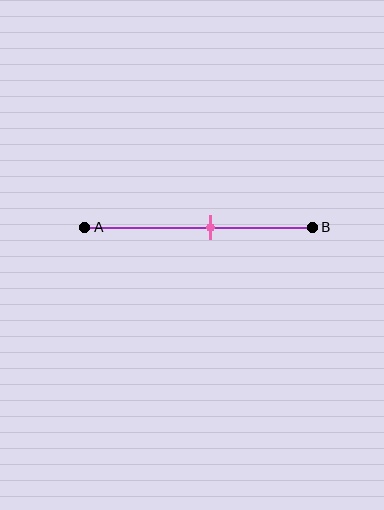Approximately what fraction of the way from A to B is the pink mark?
The pink mark is approximately 55% of the way from A to B.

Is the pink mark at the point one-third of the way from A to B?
No, the mark is at about 55% from A, not at the 33% one-third point.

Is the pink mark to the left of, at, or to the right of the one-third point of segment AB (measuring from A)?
The pink mark is to the right of the one-third point of segment AB.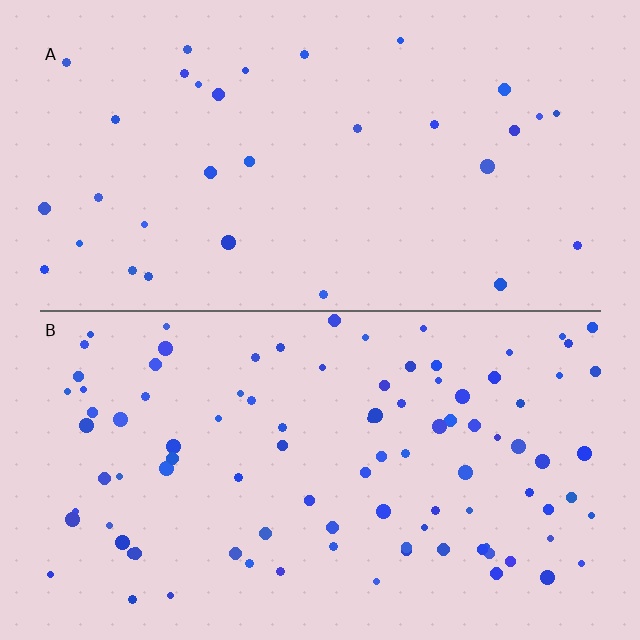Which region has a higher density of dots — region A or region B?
B (the bottom).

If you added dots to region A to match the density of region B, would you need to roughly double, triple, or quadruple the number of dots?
Approximately triple.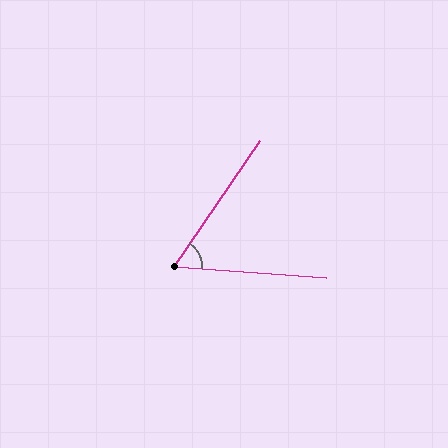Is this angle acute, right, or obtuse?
It is acute.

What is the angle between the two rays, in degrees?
Approximately 60 degrees.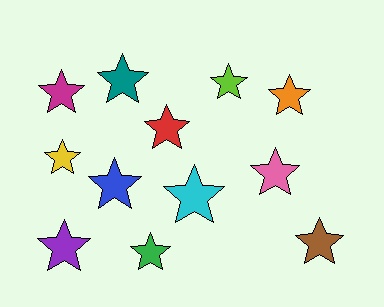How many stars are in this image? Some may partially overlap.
There are 12 stars.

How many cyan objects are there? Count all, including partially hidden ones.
There is 1 cyan object.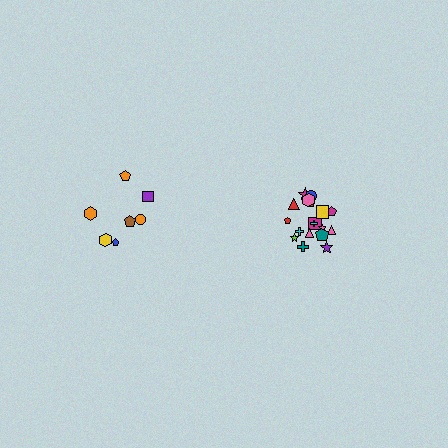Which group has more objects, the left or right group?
The right group.